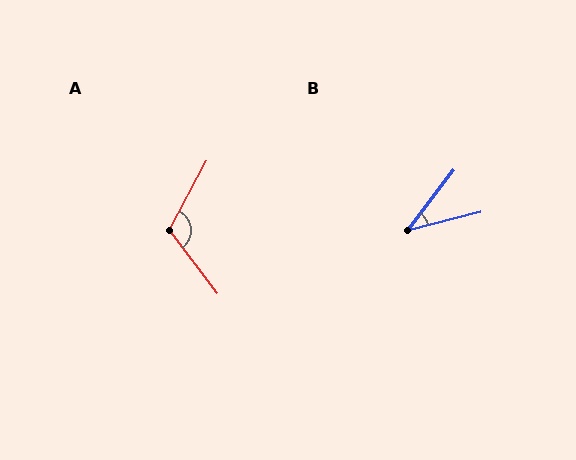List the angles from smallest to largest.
B (38°), A (114°).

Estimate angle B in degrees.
Approximately 38 degrees.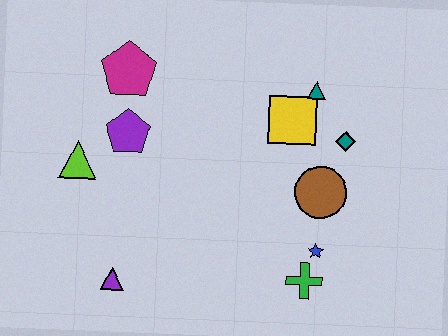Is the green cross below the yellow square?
Yes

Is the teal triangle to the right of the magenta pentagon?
Yes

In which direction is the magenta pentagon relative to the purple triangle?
The magenta pentagon is above the purple triangle.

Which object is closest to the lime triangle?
The purple pentagon is closest to the lime triangle.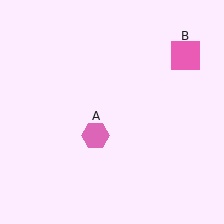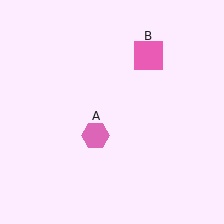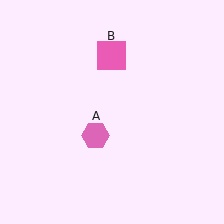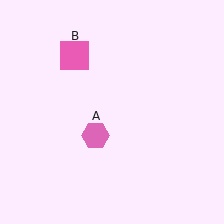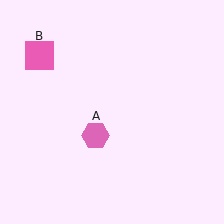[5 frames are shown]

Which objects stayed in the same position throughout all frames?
Pink hexagon (object A) remained stationary.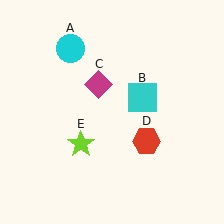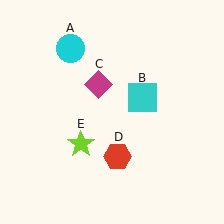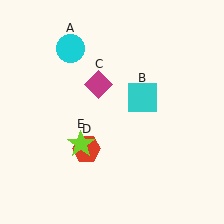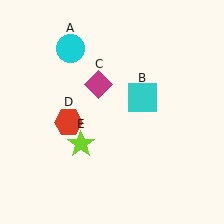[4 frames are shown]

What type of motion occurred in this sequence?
The red hexagon (object D) rotated clockwise around the center of the scene.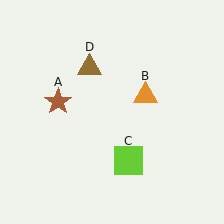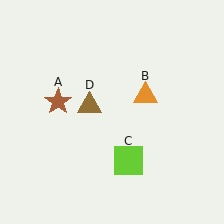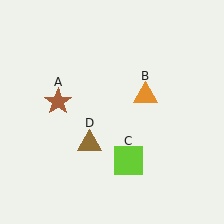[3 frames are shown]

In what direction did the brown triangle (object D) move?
The brown triangle (object D) moved down.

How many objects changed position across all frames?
1 object changed position: brown triangle (object D).